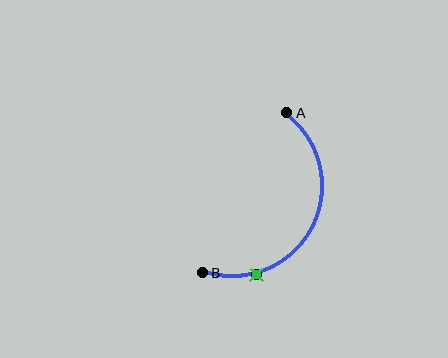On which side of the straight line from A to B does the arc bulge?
The arc bulges to the right of the straight line connecting A and B.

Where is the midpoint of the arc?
The arc midpoint is the point on the curve farthest from the straight line joining A and B. It sits to the right of that line.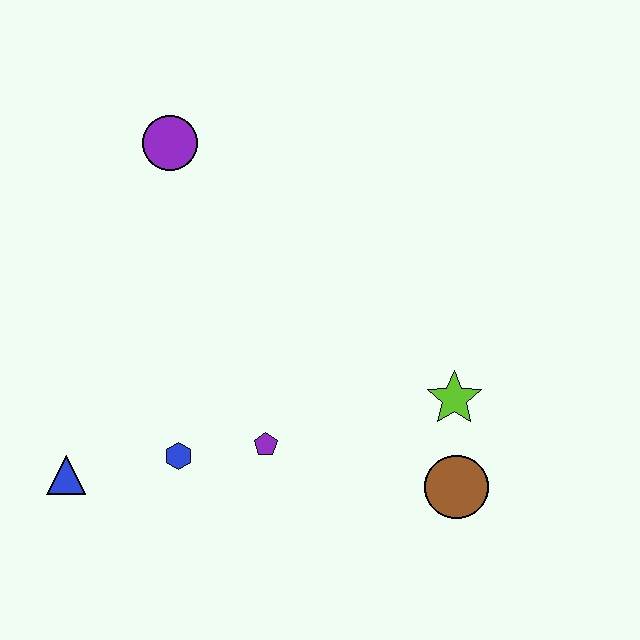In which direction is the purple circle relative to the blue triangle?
The purple circle is above the blue triangle.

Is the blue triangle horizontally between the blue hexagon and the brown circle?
No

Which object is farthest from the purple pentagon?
The purple circle is farthest from the purple pentagon.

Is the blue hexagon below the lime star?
Yes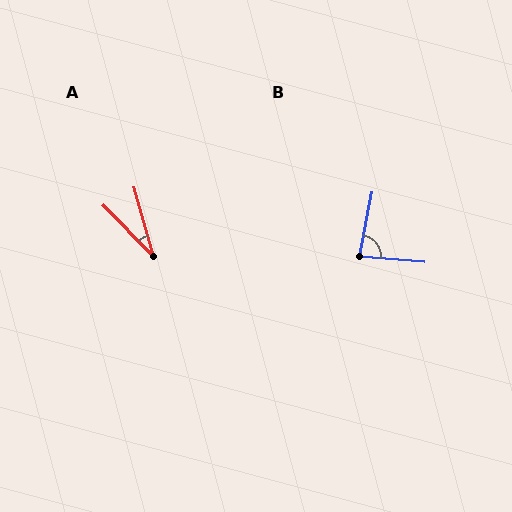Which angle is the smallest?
A, at approximately 29 degrees.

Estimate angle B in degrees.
Approximately 84 degrees.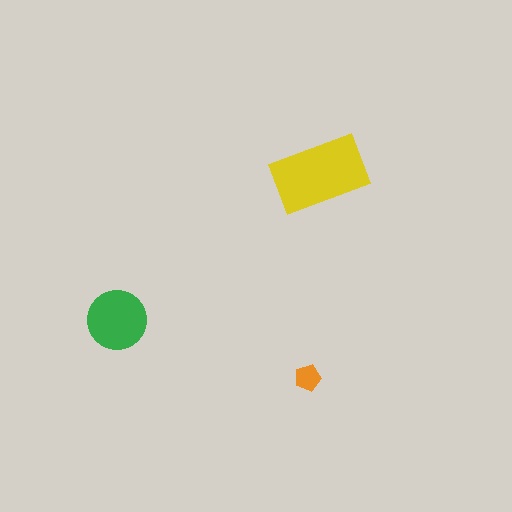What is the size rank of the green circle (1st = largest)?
2nd.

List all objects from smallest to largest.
The orange pentagon, the green circle, the yellow rectangle.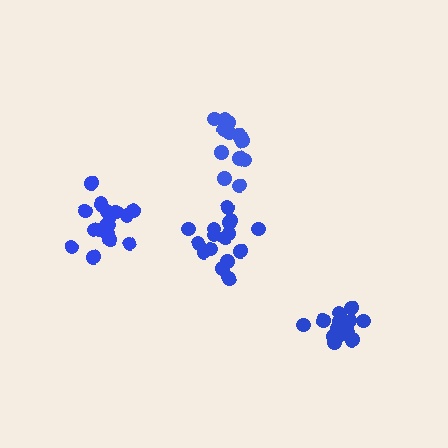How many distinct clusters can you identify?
There are 4 distinct clusters.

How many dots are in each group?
Group 1: 19 dots, Group 2: 13 dots, Group 3: 16 dots, Group 4: 19 dots (67 total).